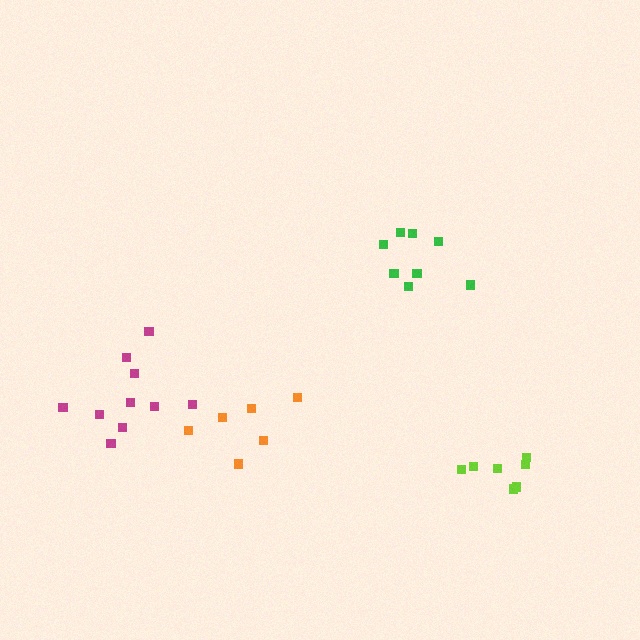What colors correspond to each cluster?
The clusters are colored: green, lime, orange, magenta.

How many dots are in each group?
Group 1: 8 dots, Group 2: 7 dots, Group 3: 6 dots, Group 4: 10 dots (31 total).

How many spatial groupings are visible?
There are 4 spatial groupings.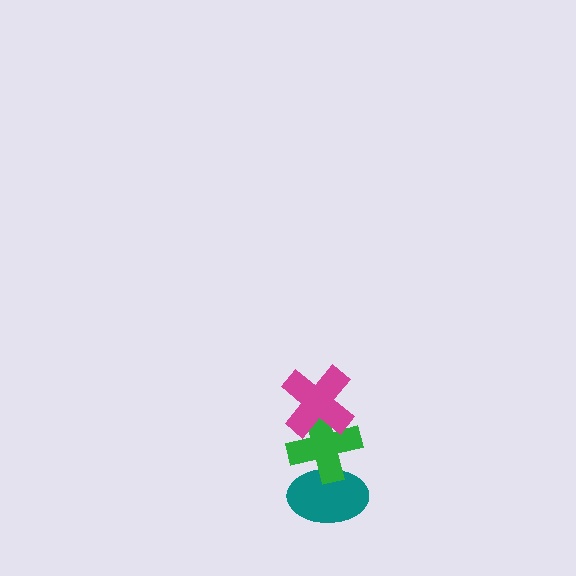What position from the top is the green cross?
The green cross is 2nd from the top.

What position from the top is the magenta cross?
The magenta cross is 1st from the top.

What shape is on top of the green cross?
The magenta cross is on top of the green cross.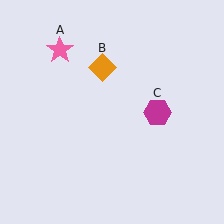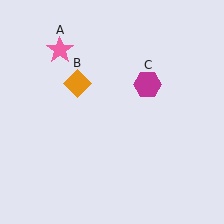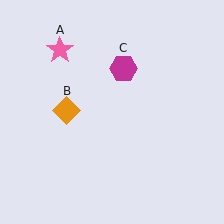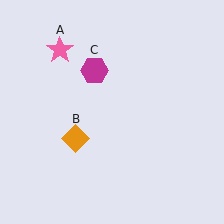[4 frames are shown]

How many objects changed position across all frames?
2 objects changed position: orange diamond (object B), magenta hexagon (object C).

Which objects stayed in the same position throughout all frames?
Pink star (object A) remained stationary.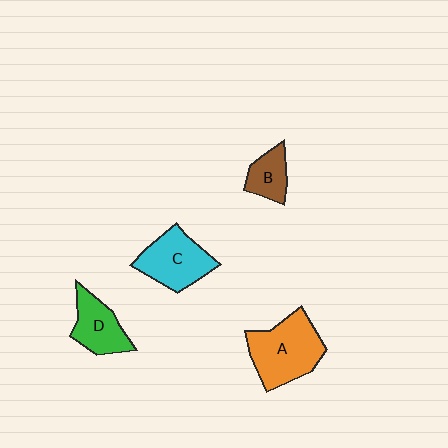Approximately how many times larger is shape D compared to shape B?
Approximately 1.4 times.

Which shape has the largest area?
Shape A (orange).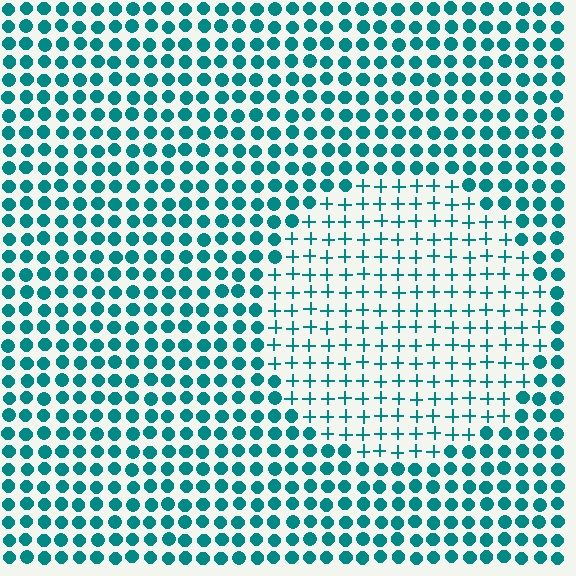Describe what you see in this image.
The image is filled with small teal elements arranged in a uniform grid. A circle-shaped region contains plus signs, while the surrounding area contains circles. The boundary is defined purely by the change in element shape.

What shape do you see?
I see a circle.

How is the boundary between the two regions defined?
The boundary is defined by a change in element shape: plus signs inside vs. circles outside. All elements share the same color and spacing.